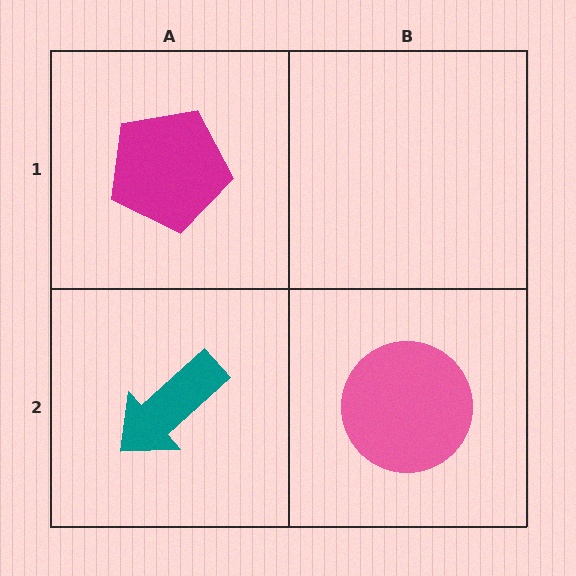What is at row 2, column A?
A teal arrow.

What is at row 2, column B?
A pink circle.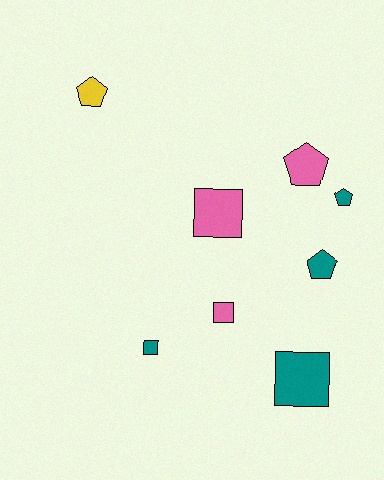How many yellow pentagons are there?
There is 1 yellow pentagon.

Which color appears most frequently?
Teal, with 4 objects.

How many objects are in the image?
There are 8 objects.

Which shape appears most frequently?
Pentagon, with 4 objects.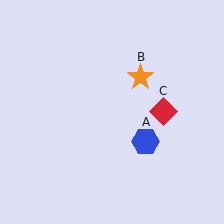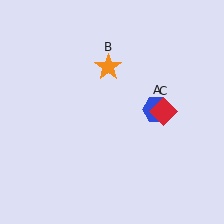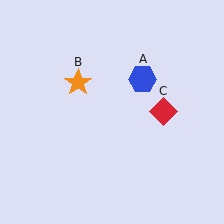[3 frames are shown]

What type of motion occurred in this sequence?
The blue hexagon (object A), orange star (object B) rotated counterclockwise around the center of the scene.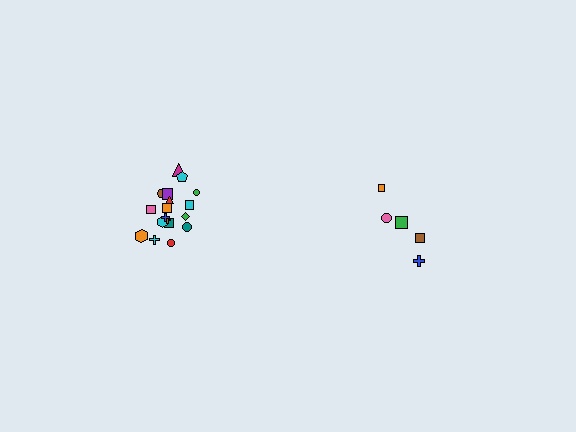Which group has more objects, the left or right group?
The left group.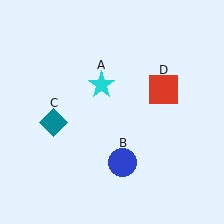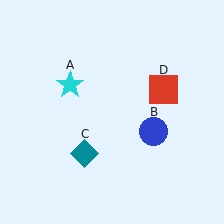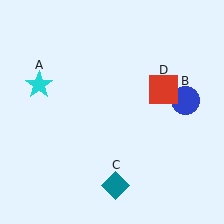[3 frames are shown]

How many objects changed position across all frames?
3 objects changed position: cyan star (object A), blue circle (object B), teal diamond (object C).